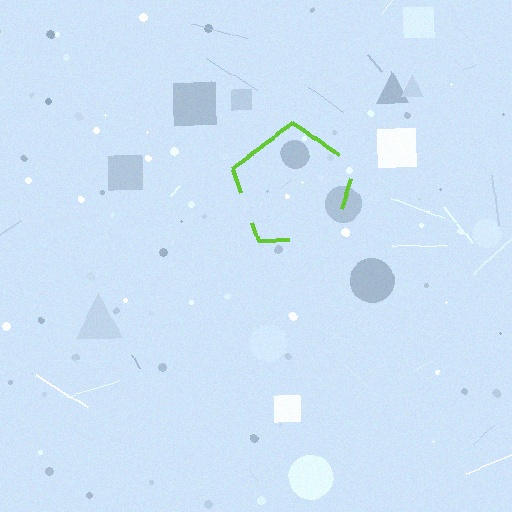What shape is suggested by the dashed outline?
The dashed outline suggests a pentagon.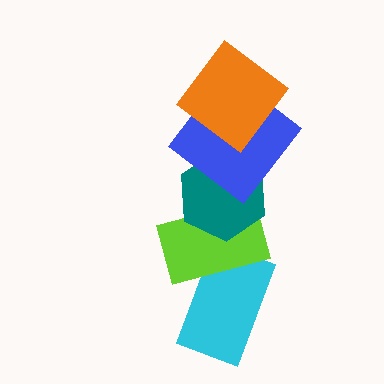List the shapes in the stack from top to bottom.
From top to bottom: the orange diamond, the blue diamond, the teal hexagon, the lime rectangle, the cyan rectangle.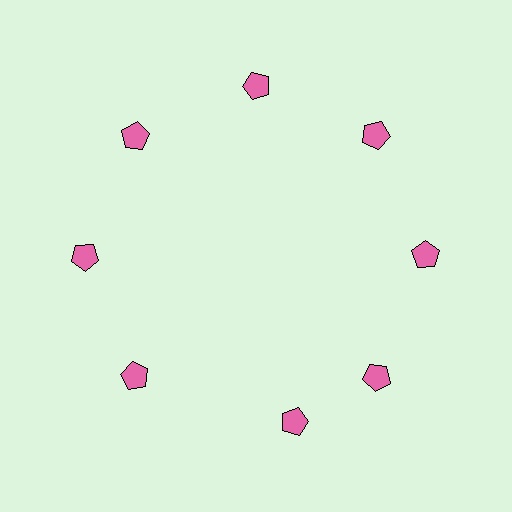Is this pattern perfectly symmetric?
No. The 8 pink pentagons are arranged in a ring, but one element near the 6 o'clock position is rotated out of alignment along the ring, breaking the 8-fold rotational symmetry.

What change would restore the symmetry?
The symmetry would be restored by rotating it back into even spacing with its neighbors so that all 8 pentagons sit at equal angles and equal distance from the center.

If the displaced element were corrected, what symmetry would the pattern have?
It would have 8-fold rotational symmetry — the pattern would map onto itself every 45 degrees.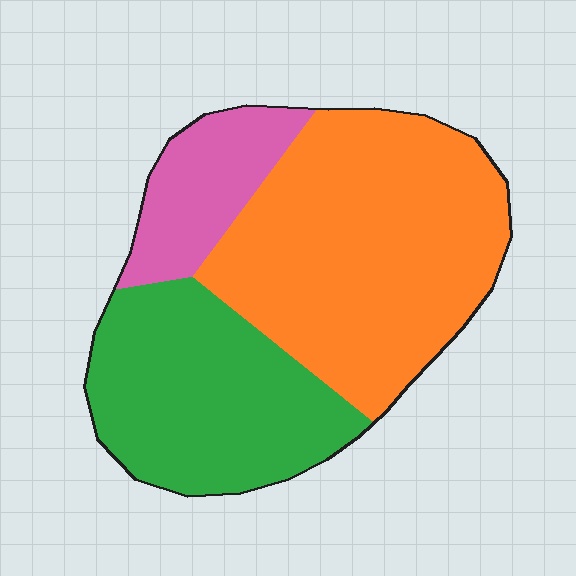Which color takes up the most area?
Orange, at roughly 50%.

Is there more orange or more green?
Orange.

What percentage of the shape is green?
Green takes up about one third (1/3) of the shape.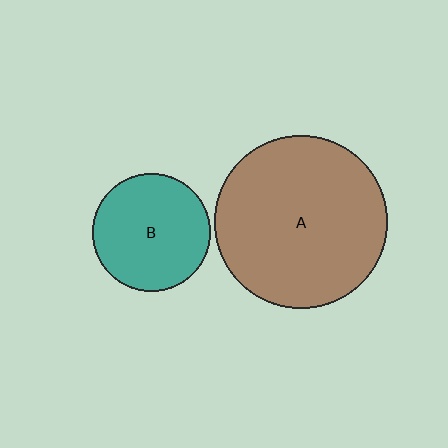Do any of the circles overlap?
No, none of the circles overlap.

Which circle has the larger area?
Circle A (brown).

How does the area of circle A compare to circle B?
Approximately 2.2 times.